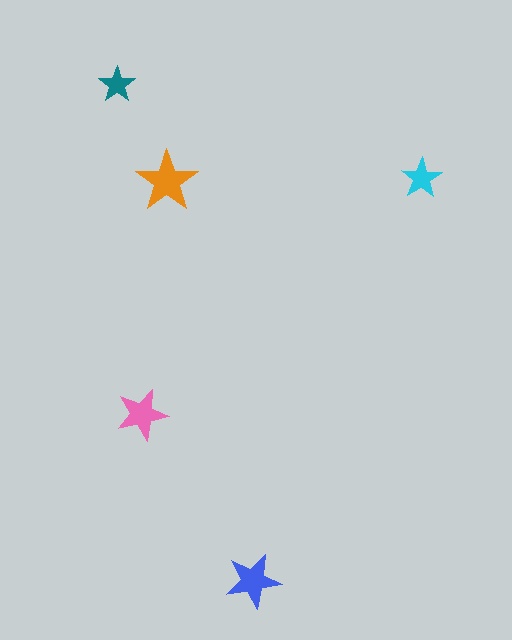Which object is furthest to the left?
The teal star is leftmost.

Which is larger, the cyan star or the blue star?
The blue one.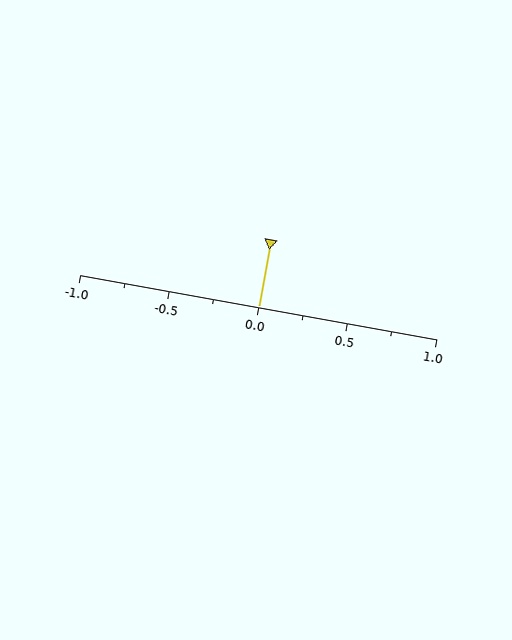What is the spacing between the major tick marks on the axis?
The major ticks are spaced 0.5 apart.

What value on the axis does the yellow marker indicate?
The marker indicates approximately 0.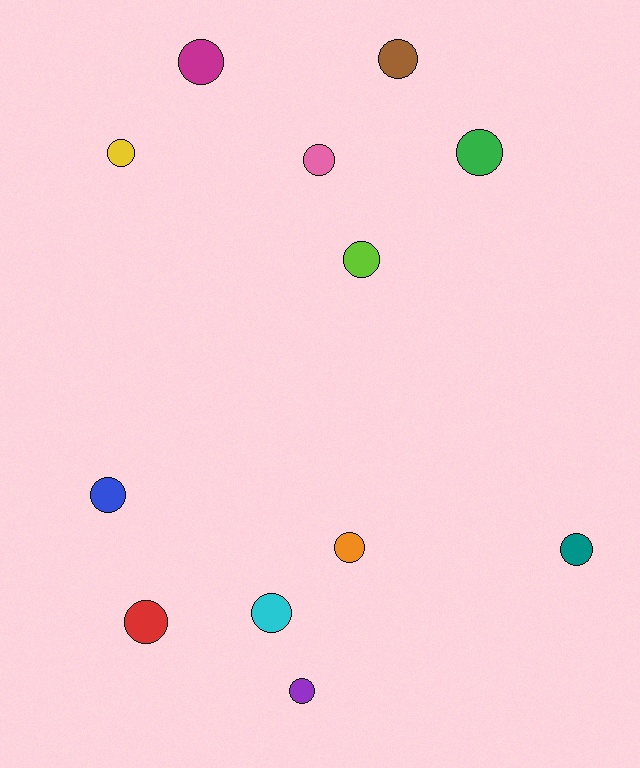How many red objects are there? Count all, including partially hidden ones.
There is 1 red object.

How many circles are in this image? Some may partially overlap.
There are 12 circles.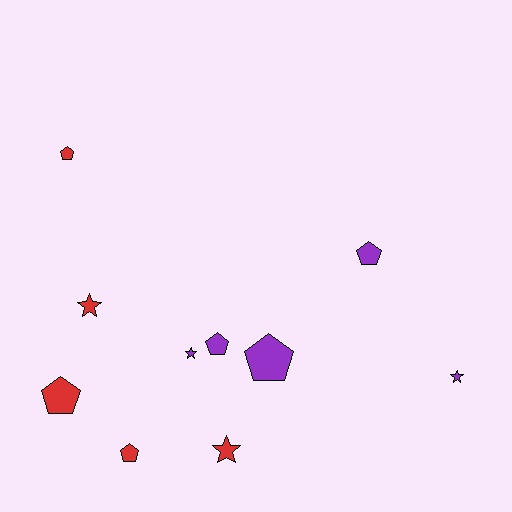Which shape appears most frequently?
Pentagon, with 6 objects.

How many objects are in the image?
There are 10 objects.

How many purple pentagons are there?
There are 3 purple pentagons.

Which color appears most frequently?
Red, with 5 objects.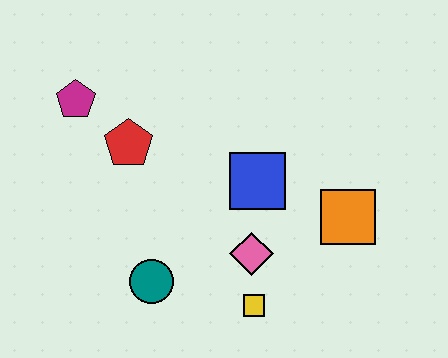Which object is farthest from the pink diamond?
The magenta pentagon is farthest from the pink diamond.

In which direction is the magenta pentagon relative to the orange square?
The magenta pentagon is to the left of the orange square.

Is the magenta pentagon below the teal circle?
No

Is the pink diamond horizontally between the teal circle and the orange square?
Yes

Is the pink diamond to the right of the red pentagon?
Yes